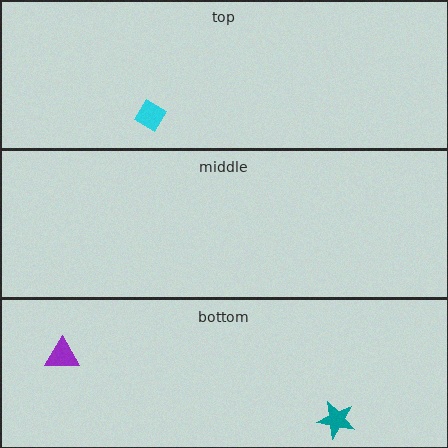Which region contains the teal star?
The bottom region.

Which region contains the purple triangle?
The bottom region.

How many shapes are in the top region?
1.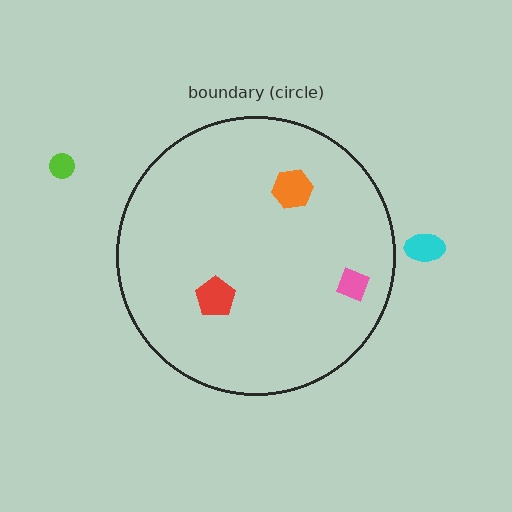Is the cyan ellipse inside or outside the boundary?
Outside.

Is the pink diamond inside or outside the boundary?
Inside.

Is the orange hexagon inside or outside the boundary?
Inside.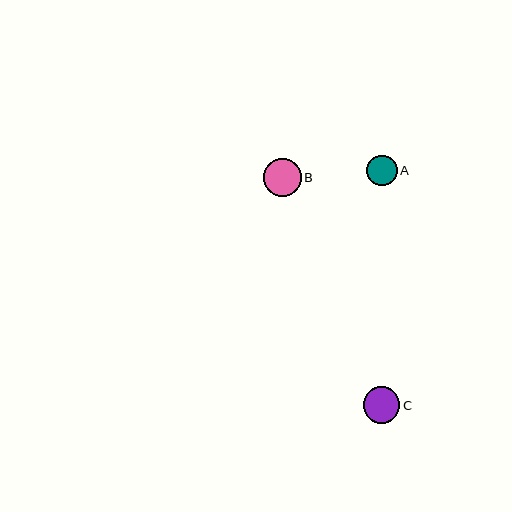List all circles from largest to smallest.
From largest to smallest: B, C, A.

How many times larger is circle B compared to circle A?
Circle B is approximately 1.2 times the size of circle A.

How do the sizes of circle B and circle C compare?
Circle B and circle C are approximately the same size.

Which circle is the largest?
Circle B is the largest with a size of approximately 38 pixels.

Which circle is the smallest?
Circle A is the smallest with a size of approximately 30 pixels.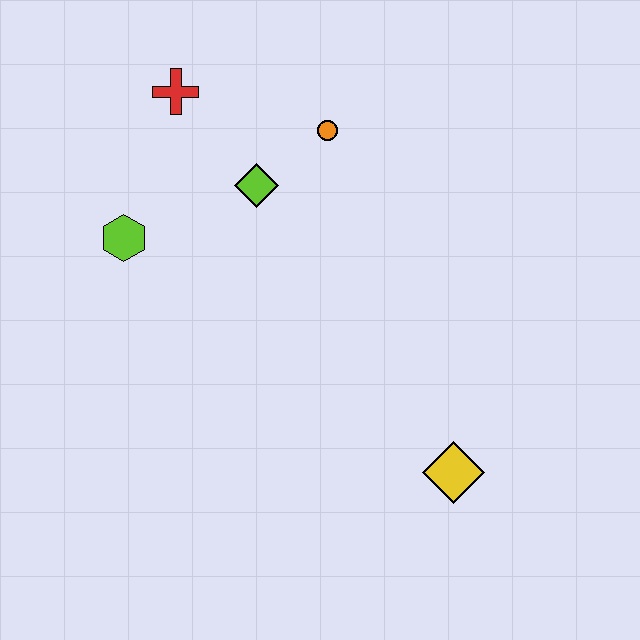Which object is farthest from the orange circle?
The yellow diamond is farthest from the orange circle.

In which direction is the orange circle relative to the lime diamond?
The orange circle is to the right of the lime diamond.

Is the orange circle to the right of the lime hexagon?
Yes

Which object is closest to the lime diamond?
The orange circle is closest to the lime diamond.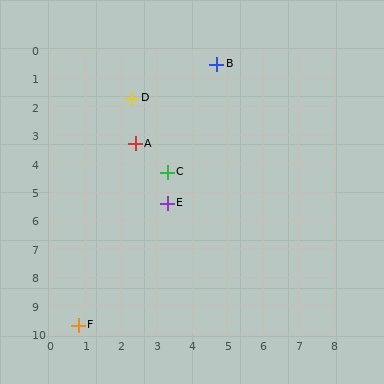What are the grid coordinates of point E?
Point E is at approximately (3.3, 5.4).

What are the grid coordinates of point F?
Point F is at approximately (0.8, 9.7).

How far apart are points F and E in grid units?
Points F and E are about 5.0 grid units apart.